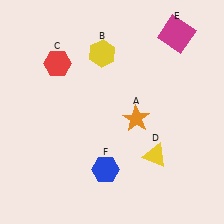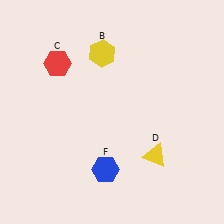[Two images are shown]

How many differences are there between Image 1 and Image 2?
There are 2 differences between the two images.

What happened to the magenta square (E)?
The magenta square (E) was removed in Image 2. It was in the top-right area of Image 1.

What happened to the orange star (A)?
The orange star (A) was removed in Image 2. It was in the bottom-right area of Image 1.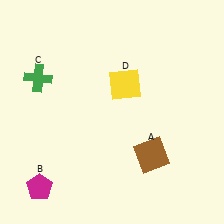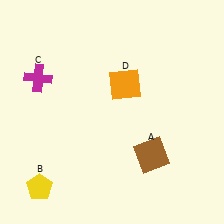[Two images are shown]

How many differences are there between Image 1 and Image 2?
There are 3 differences between the two images.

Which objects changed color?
B changed from magenta to yellow. C changed from green to magenta. D changed from yellow to orange.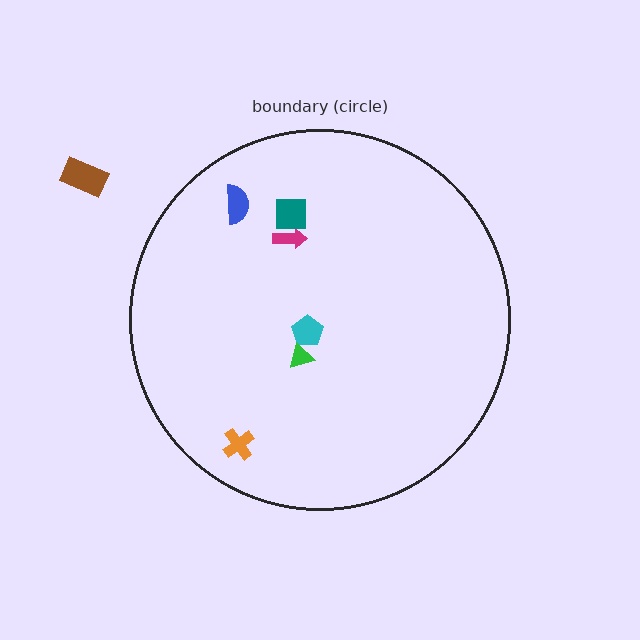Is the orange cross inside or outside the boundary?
Inside.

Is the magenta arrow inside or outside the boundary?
Inside.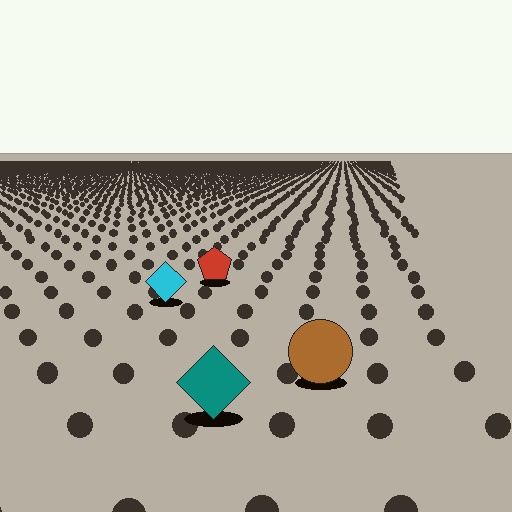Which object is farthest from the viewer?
The red pentagon is farthest from the viewer. It appears smaller and the ground texture around it is denser.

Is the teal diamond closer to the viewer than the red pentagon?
Yes. The teal diamond is closer — you can tell from the texture gradient: the ground texture is coarser near it.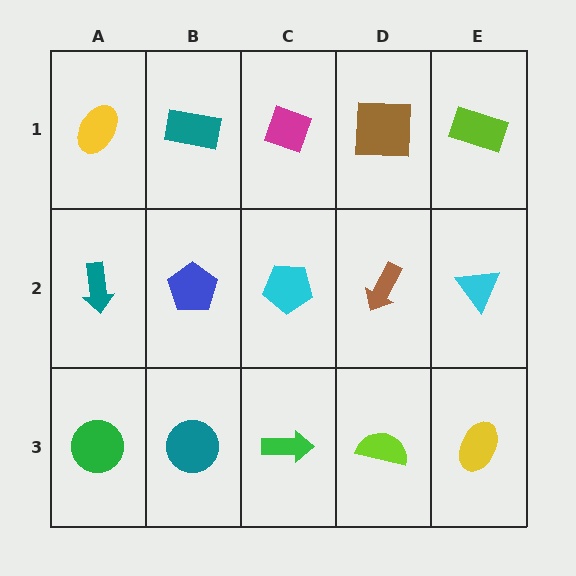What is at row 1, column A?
A yellow ellipse.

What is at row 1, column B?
A teal rectangle.